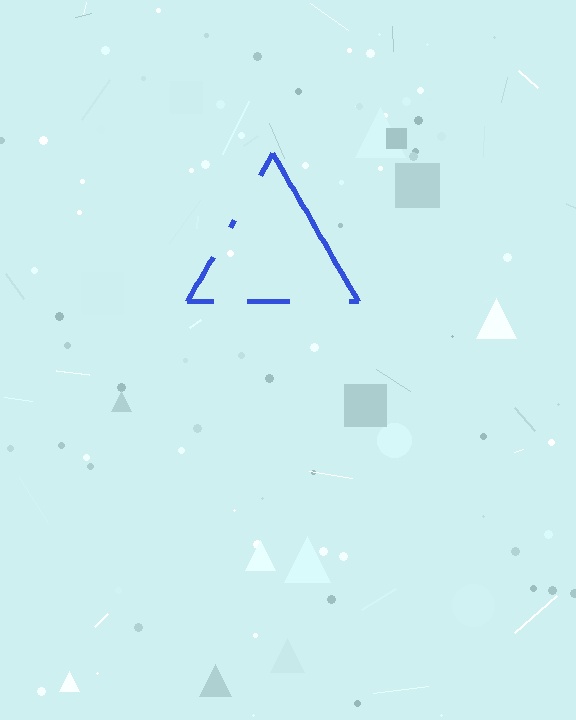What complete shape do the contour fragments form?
The contour fragments form a triangle.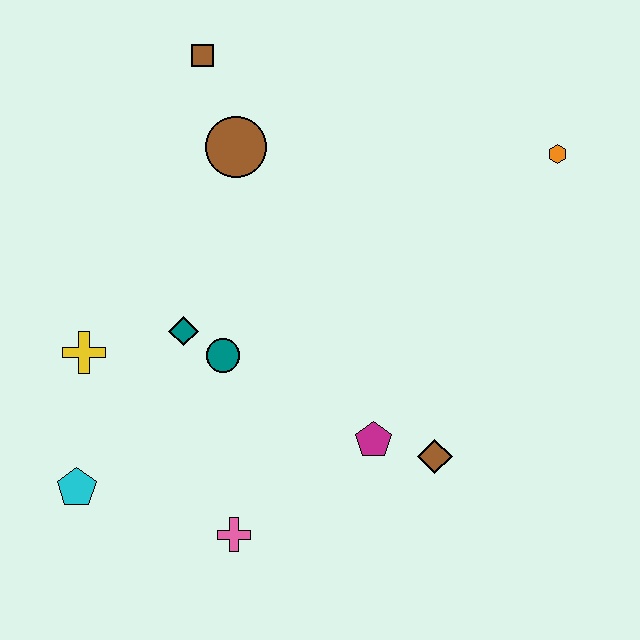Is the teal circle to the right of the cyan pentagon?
Yes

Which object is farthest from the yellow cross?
The orange hexagon is farthest from the yellow cross.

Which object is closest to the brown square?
The brown circle is closest to the brown square.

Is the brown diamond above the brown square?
No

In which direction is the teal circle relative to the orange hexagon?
The teal circle is to the left of the orange hexagon.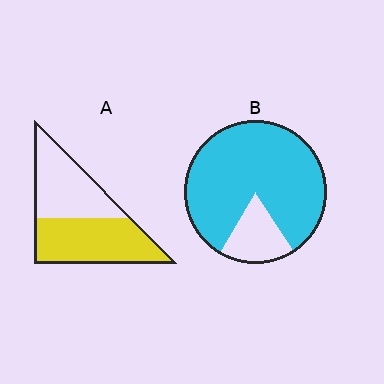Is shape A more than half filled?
Roughly half.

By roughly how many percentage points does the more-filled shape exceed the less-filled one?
By roughly 30 percentage points (B over A).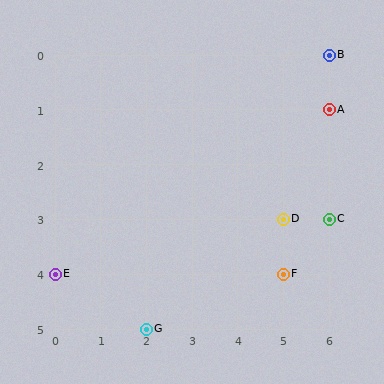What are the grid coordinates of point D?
Point D is at grid coordinates (5, 3).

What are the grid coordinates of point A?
Point A is at grid coordinates (6, 1).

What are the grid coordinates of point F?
Point F is at grid coordinates (5, 4).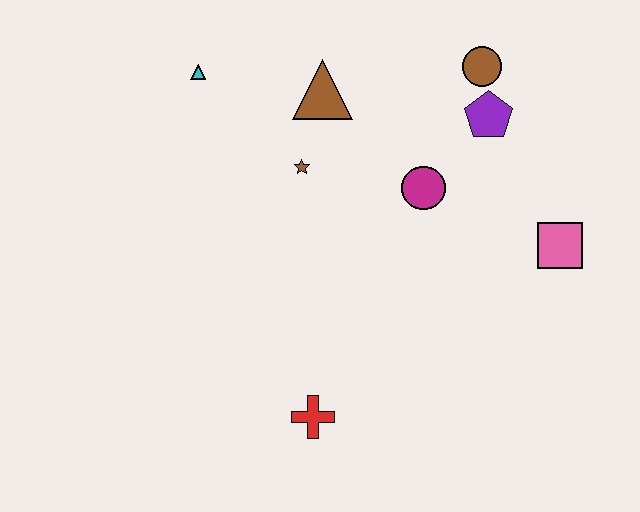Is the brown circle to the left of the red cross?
No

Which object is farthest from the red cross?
The brown circle is farthest from the red cross.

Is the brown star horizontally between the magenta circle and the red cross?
No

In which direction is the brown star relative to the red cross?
The brown star is above the red cross.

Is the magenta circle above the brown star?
No